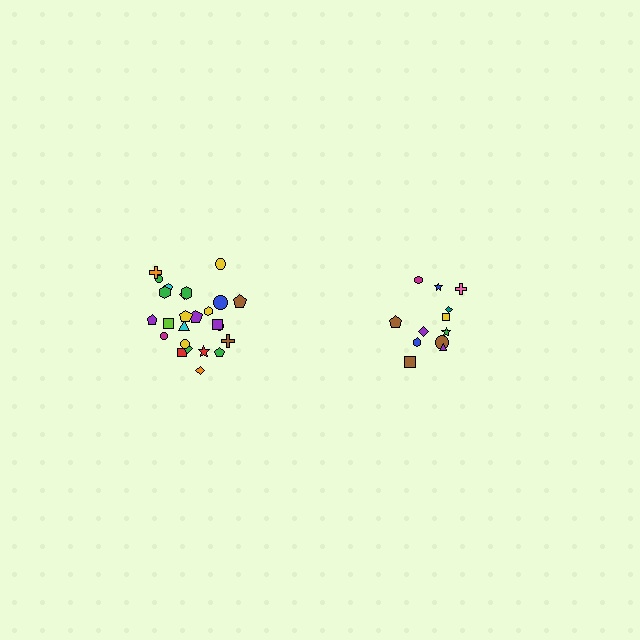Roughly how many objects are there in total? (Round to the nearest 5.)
Roughly 35 objects in total.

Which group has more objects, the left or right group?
The left group.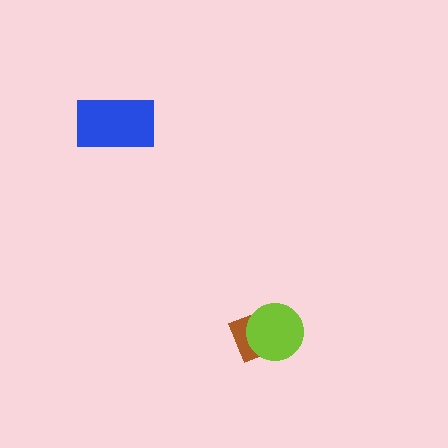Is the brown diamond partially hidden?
Yes, it is partially covered by another shape.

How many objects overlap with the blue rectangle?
0 objects overlap with the blue rectangle.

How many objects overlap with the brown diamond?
1 object overlaps with the brown diamond.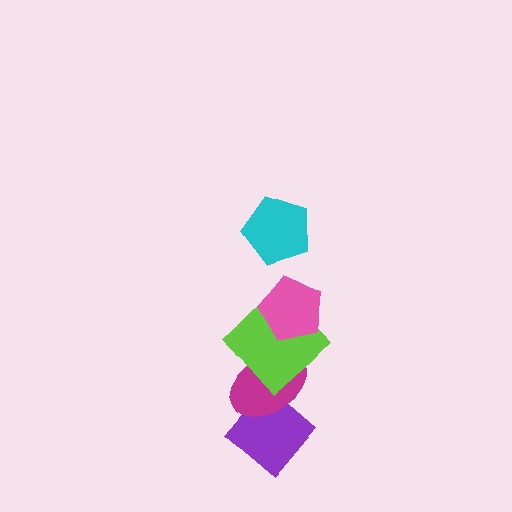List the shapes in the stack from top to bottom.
From top to bottom: the cyan pentagon, the pink pentagon, the lime diamond, the magenta ellipse, the purple diamond.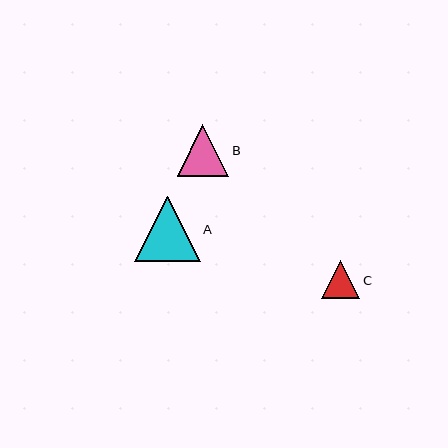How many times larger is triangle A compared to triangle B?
Triangle A is approximately 1.3 times the size of triangle B.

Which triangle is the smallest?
Triangle C is the smallest with a size of approximately 39 pixels.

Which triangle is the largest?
Triangle A is the largest with a size of approximately 66 pixels.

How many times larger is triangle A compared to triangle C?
Triangle A is approximately 1.7 times the size of triangle C.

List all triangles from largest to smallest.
From largest to smallest: A, B, C.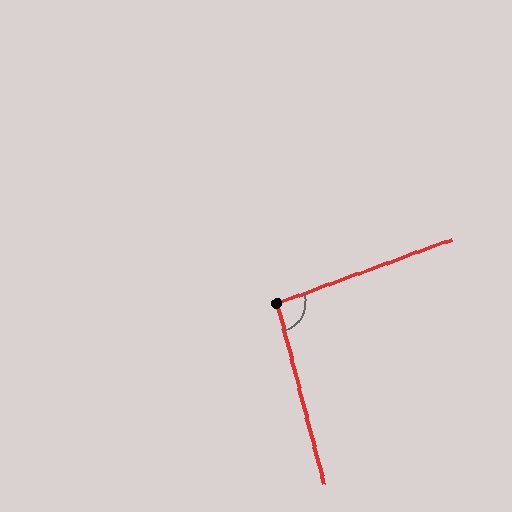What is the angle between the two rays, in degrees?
Approximately 95 degrees.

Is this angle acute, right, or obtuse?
It is obtuse.